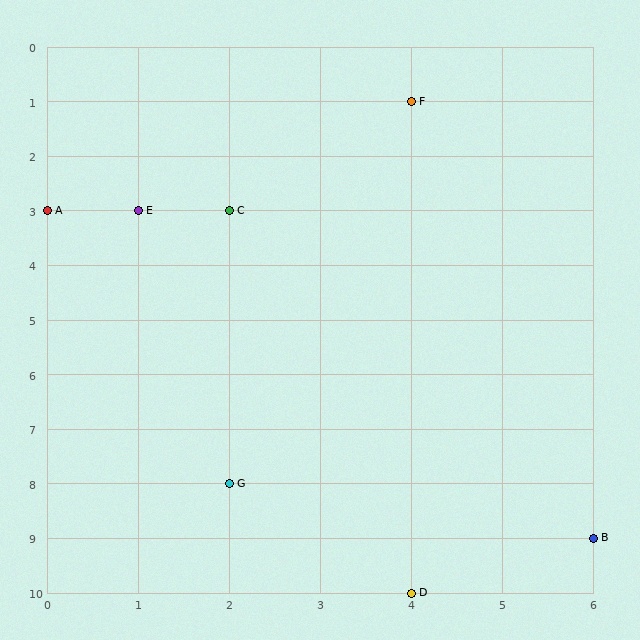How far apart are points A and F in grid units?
Points A and F are 4 columns and 2 rows apart (about 4.5 grid units diagonally).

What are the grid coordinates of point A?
Point A is at grid coordinates (0, 3).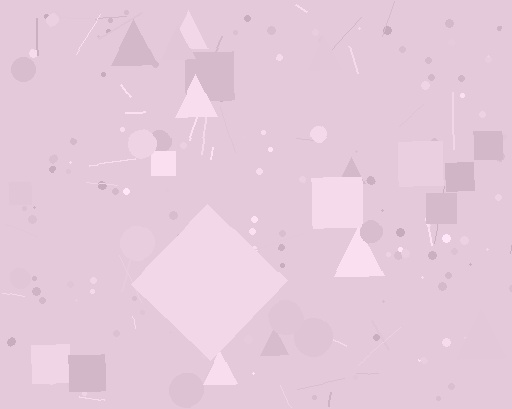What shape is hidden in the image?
A diamond is hidden in the image.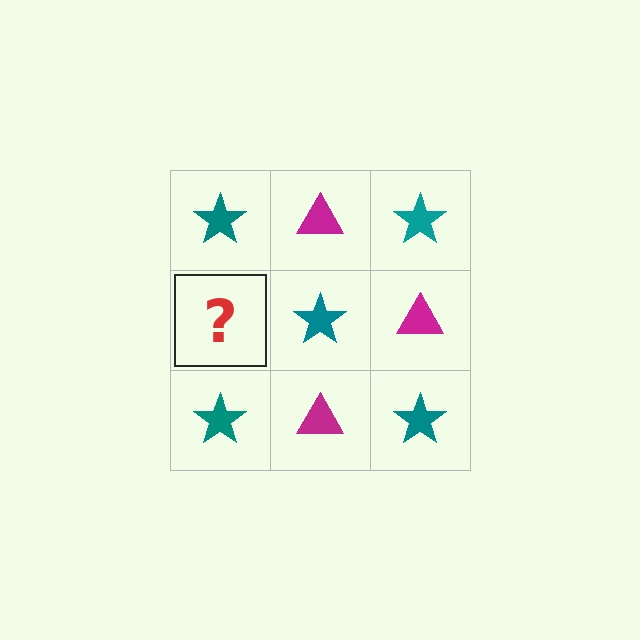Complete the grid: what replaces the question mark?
The question mark should be replaced with a magenta triangle.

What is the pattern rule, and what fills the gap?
The rule is that it alternates teal star and magenta triangle in a checkerboard pattern. The gap should be filled with a magenta triangle.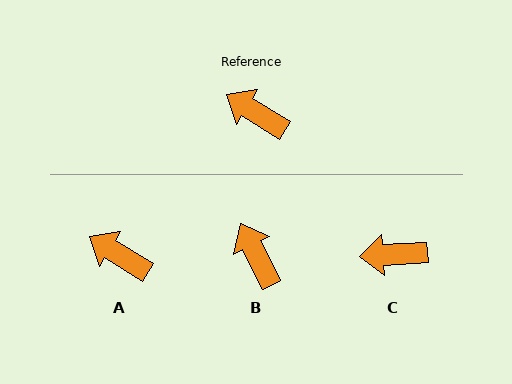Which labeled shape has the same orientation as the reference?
A.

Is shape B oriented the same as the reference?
No, it is off by about 32 degrees.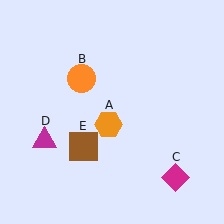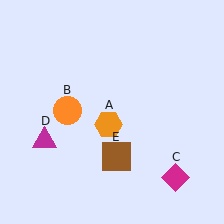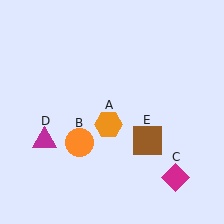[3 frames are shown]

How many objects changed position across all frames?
2 objects changed position: orange circle (object B), brown square (object E).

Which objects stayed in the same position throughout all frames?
Orange hexagon (object A) and magenta diamond (object C) and magenta triangle (object D) remained stationary.